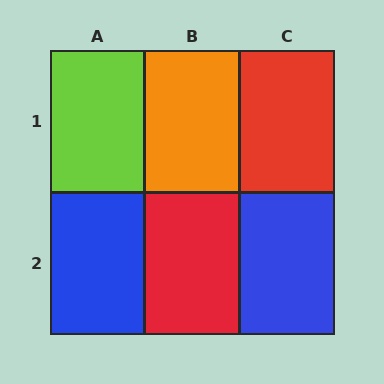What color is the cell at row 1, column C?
Red.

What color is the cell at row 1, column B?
Orange.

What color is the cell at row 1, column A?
Lime.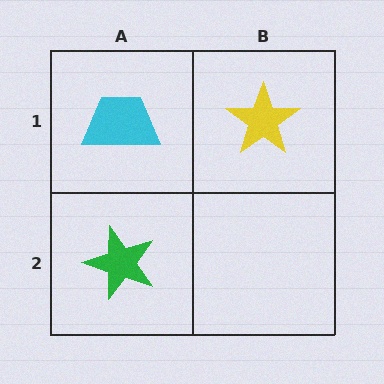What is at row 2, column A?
A green star.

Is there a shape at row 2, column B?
No, that cell is empty.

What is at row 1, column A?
A cyan trapezoid.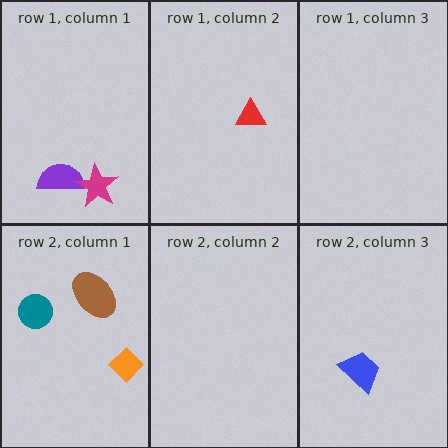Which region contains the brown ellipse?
The row 2, column 1 region.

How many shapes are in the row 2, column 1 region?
3.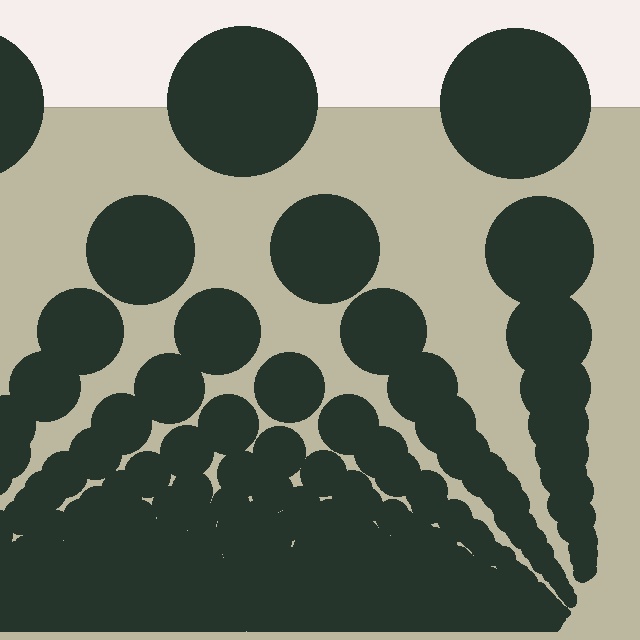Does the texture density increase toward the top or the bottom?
Density increases toward the bottom.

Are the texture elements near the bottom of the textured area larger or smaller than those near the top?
Smaller. The gradient is inverted — elements near the bottom are smaller and denser.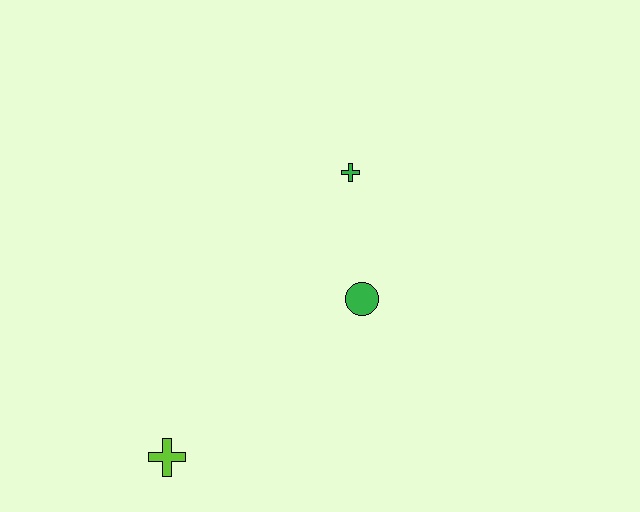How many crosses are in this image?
There are 2 crosses.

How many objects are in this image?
There are 3 objects.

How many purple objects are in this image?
There are no purple objects.